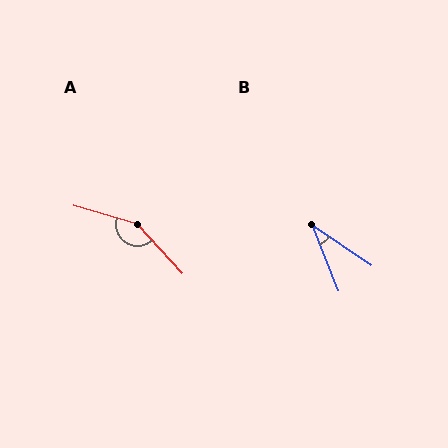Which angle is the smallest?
B, at approximately 34 degrees.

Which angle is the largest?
A, at approximately 149 degrees.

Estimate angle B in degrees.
Approximately 34 degrees.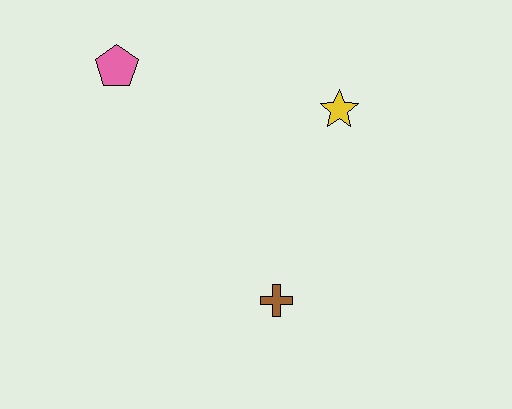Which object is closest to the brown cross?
The yellow star is closest to the brown cross.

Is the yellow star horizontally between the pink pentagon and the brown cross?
No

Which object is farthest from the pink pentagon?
The brown cross is farthest from the pink pentagon.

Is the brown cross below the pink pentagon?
Yes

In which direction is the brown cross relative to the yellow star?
The brown cross is below the yellow star.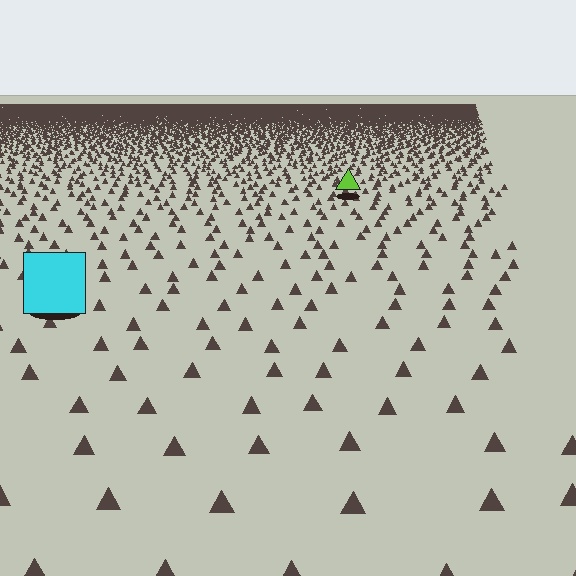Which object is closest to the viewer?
The cyan square is closest. The texture marks near it are larger and more spread out.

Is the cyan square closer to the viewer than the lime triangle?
Yes. The cyan square is closer — you can tell from the texture gradient: the ground texture is coarser near it.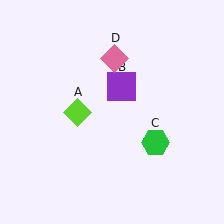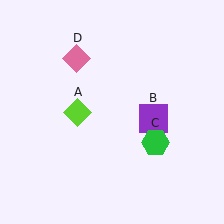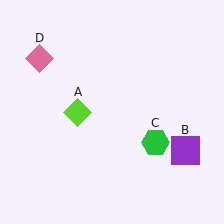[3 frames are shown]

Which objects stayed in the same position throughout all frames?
Lime diamond (object A) and green hexagon (object C) remained stationary.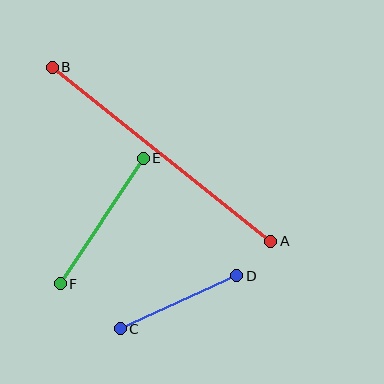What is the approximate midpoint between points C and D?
The midpoint is at approximately (179, 302) pixels.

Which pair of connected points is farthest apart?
Points A and B are farthest apart.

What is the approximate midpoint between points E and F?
The midpoint is at approximately (102, 221) pixels.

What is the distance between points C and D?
The distance is approximately 128 pixels.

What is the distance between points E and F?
The distance is approximately 150 pixels.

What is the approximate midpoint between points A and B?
The midpoint is at approximately (161, 154) pixels.